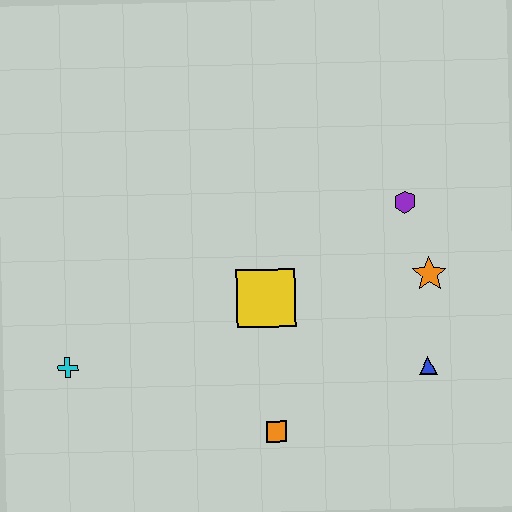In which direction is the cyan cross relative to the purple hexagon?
The cyan cross is to the left of the purple hexagon.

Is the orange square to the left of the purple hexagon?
Yes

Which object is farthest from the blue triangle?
The cyan cross is farthest from the blue triangle.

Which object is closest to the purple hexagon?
The orange star is closest to the purple hexagon.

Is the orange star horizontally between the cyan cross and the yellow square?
No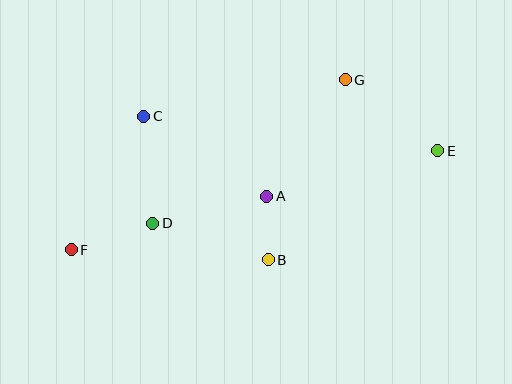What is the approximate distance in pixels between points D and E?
The distance between D and E is approximately 294 pixels.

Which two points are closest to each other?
Points A and B are closest to each other.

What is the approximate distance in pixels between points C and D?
The distance between C and D is approximately 107 pixels.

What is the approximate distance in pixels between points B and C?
The distance between B and C is approximately 190 pixels.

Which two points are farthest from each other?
Points E and F are farthest from each other.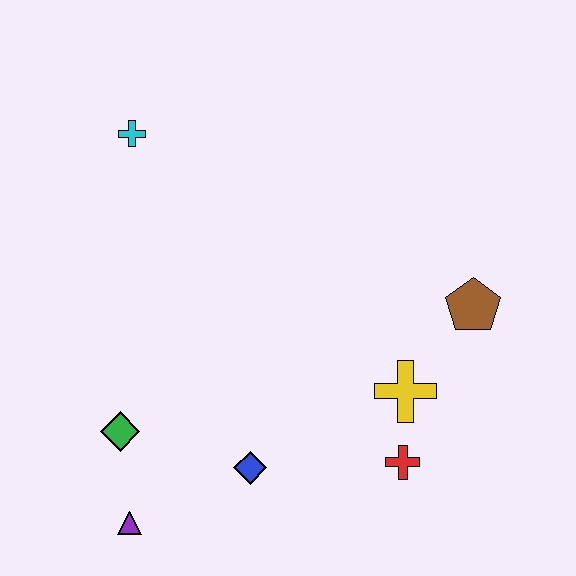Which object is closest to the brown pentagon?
The yellow cross is closest to the brown pentagon.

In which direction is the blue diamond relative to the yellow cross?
The blue diamond is to the left of the yellow cross.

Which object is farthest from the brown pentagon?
The purple triangle is farthest from the brown pentagon.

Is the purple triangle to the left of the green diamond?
No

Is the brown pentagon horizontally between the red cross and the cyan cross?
No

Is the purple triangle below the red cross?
Yes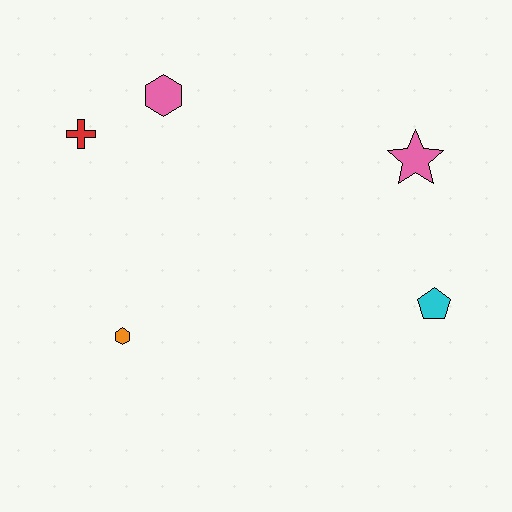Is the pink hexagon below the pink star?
No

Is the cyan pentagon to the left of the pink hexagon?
No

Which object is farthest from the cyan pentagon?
The red cross is farthest from the cyan pentagon.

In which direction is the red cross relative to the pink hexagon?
The red cross is to the left of the pink hexagon.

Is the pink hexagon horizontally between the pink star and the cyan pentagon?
No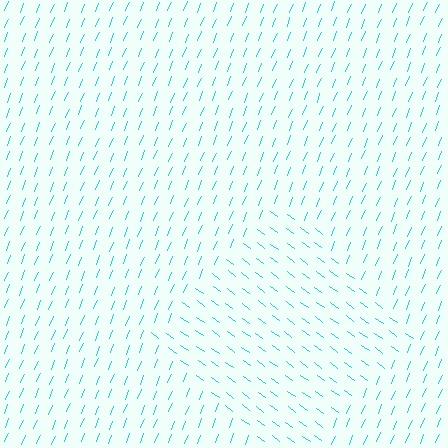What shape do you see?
I see a diamond.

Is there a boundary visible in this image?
Yes, there is a texture boundary formed by a change in line orientation.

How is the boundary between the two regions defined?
The boundary is defined purely by a change in line orientation (approximately 76 degrees difference). All lines are the same color and thickness.